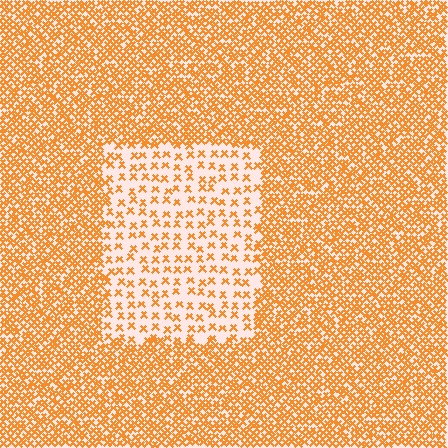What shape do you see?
I see a rectangle.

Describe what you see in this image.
The image contains small orange elements arranged at two different densities. A rectangle-shaped region is visible where the elements are less densely packed than the surrounding area.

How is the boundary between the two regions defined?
The boundary is defined by a change in element density (approximately 2.8x ratio). All elements are the same color, size, and shape.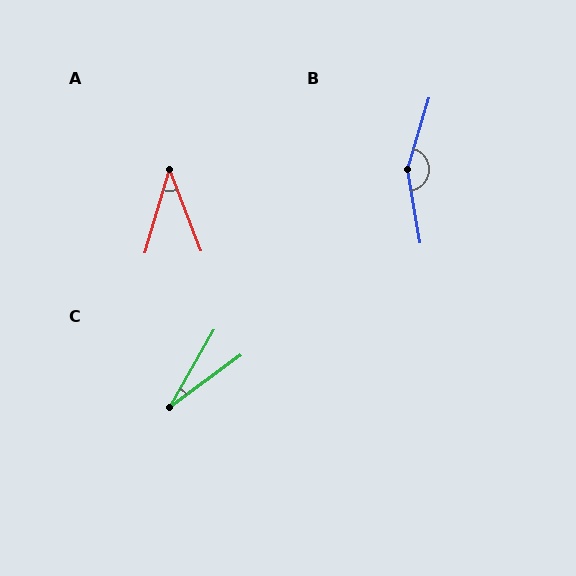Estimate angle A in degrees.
Approximately 38 degrees.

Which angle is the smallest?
C, at approximately 24 degrees.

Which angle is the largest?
B, at approximately 153 degrees.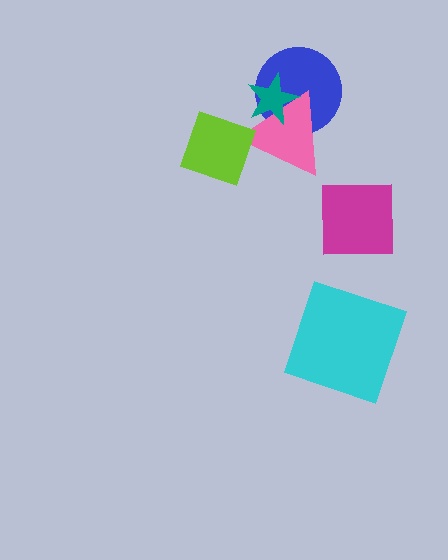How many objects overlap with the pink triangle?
3 objects overlap with the pink triangle.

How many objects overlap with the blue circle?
2 objects overlap with the blue circle.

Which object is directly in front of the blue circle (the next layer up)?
The pink triangle is directly in front of the blue circle.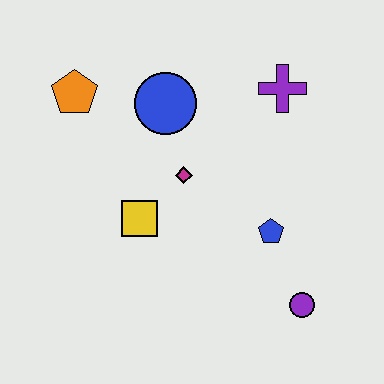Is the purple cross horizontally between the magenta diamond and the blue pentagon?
No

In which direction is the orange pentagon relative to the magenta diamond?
The orange pentagon is to the left of the magenta diamond.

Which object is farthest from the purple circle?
The orange pentagon is farthest from the purple circle.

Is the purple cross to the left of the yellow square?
No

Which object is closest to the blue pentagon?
The purple circle is closest to the blue pentagon.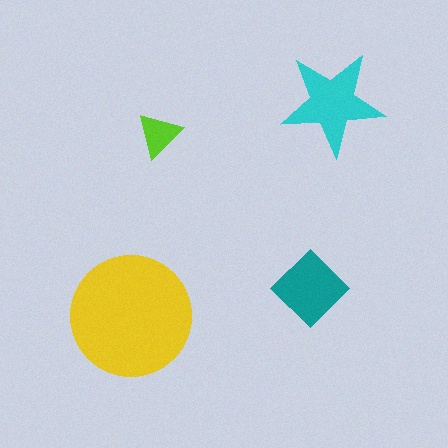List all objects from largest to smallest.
The yellow circle, the cyan star, the teal diamond, the lime triangle.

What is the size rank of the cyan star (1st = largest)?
2nd.